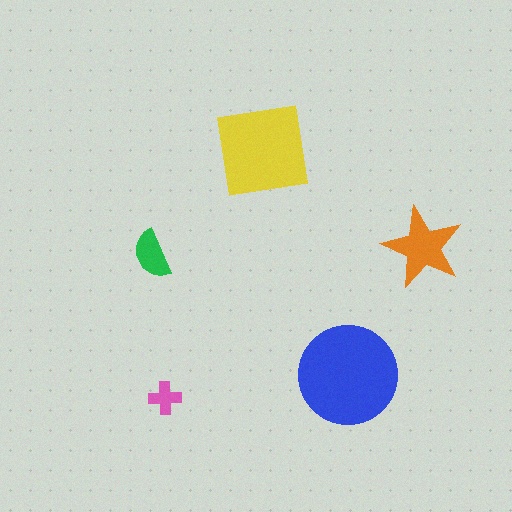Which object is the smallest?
The pink cross.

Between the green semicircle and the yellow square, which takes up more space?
The yellow square.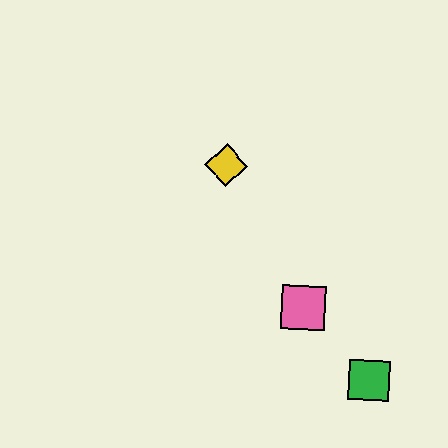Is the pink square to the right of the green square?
No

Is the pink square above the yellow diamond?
No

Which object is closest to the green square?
The pink square is closest to the green square.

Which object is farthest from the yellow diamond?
The green square is farthest from the yellow diamond.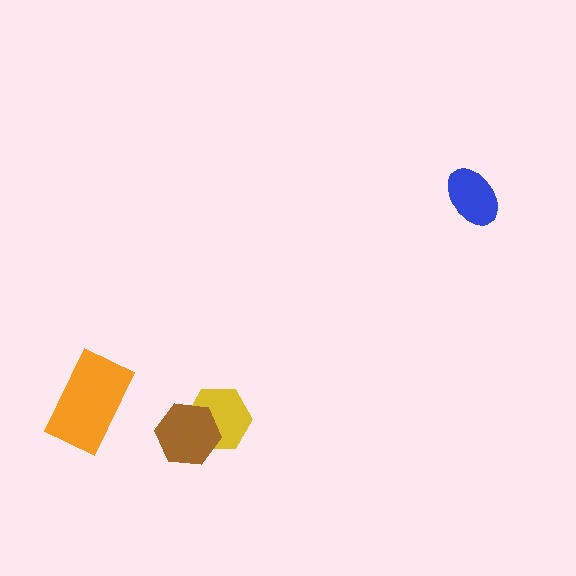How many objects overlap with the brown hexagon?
1 object overlaps with the brown hexagon.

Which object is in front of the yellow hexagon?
The brown hexagon is in front of the yellow hexagon.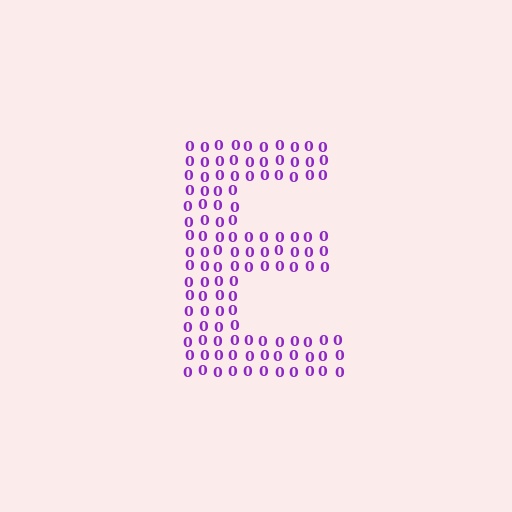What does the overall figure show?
The overall figure shows the letter E.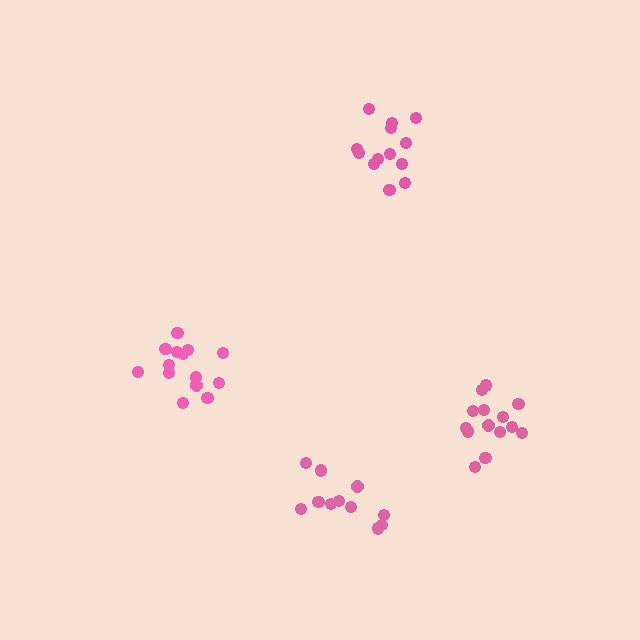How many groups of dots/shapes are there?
There are 4 groups.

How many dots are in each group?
Group 1: 14 dots, Group 2: 14 dots, Group 3: 11 dots, Group 4: 13 dots (52 total).